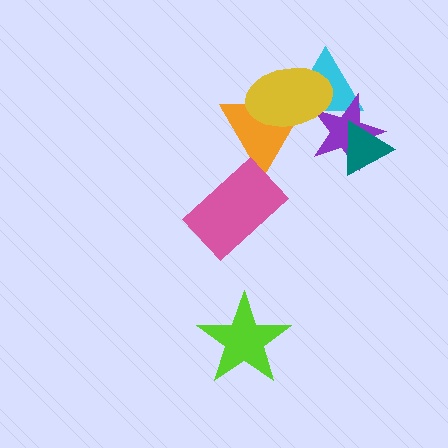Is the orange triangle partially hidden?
Yes, it is partially covered by another shape.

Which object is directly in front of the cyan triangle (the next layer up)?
The purple star is directly in front of the cyan triangle.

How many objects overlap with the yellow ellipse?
3 objects overlap with the yellow ellipse.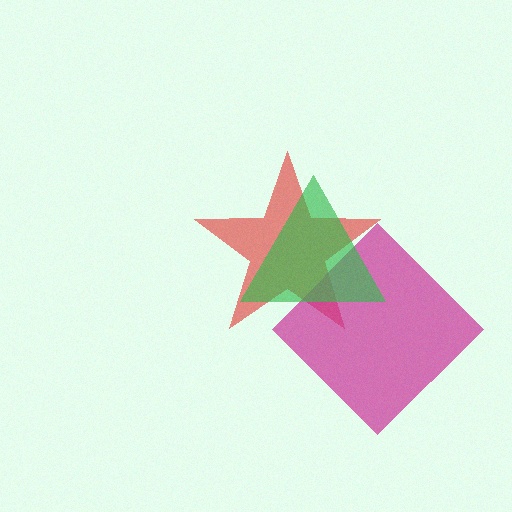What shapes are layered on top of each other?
The layered shapes are: a red star, a magenta diamond, a green triangle.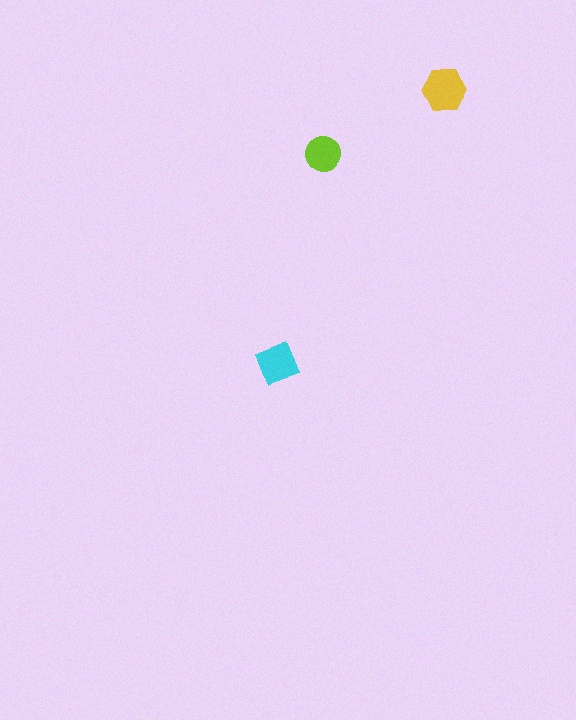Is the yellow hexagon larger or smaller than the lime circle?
Larger.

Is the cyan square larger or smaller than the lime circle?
Larger.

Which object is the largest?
The yellow hexagon.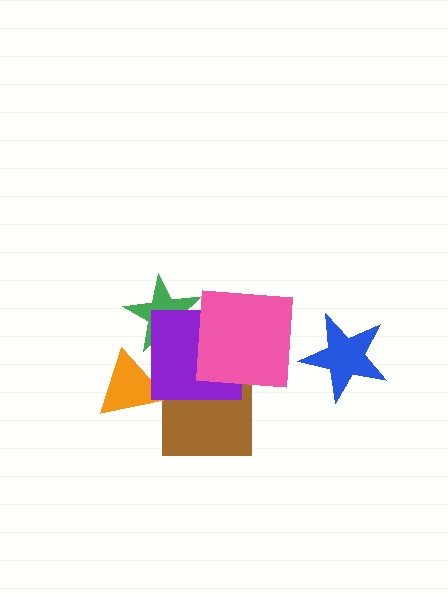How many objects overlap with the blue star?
0 objects overlap with the blue star.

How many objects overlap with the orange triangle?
1 object overlaps with the orange triangle.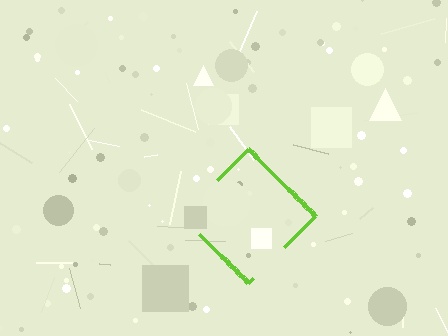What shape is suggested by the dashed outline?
The dashed outline suggests a diamond.